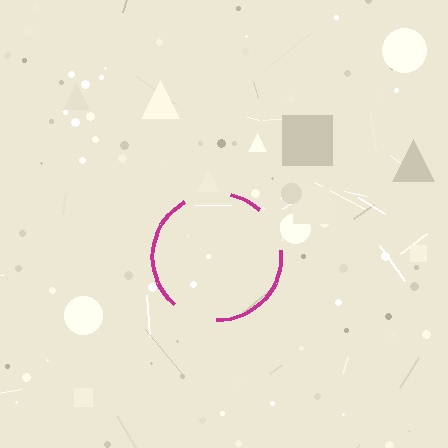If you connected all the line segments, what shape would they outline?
They would outline a circle.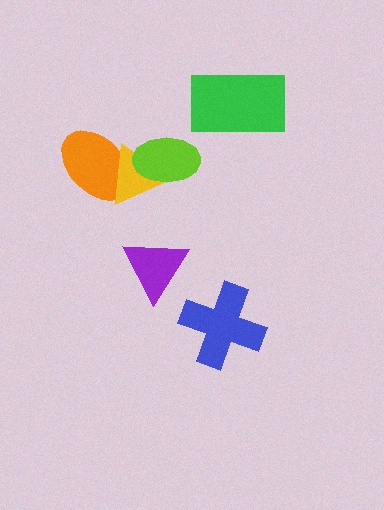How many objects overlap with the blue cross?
0 objects overlap with the blue cross.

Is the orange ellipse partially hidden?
Yes, it is partially covered by another shape.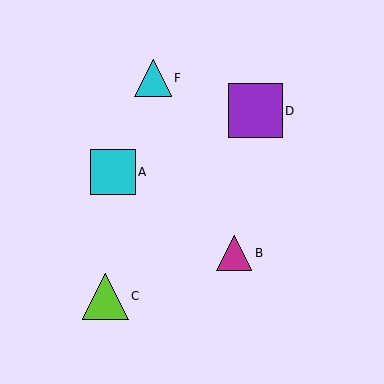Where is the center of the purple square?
The center of the purple square is at (255, 111).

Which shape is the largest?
The purple square (labeled D) is the largest.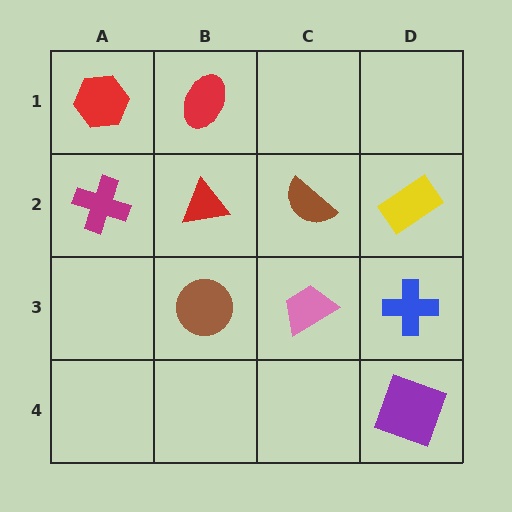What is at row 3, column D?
A blue cross.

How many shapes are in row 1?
2 shapes.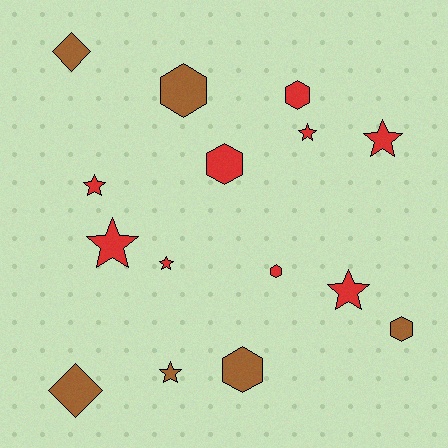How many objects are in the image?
There are 15 objects.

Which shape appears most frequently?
Star, with 7 objects.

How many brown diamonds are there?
There are 2 brown diamonds.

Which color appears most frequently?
Red, with 9 objects.